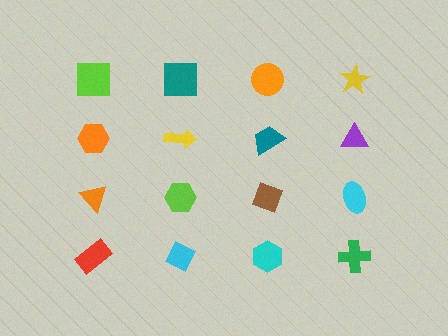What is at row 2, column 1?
An orange hexagon.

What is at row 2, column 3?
A teal trapezoid.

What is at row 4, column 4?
A green cross.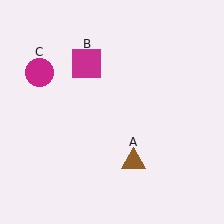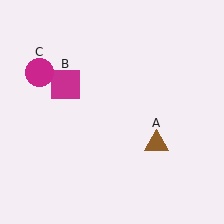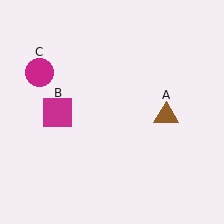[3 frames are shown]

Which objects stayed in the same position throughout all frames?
Magenta circle (object C) remained stationary.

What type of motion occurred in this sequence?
The brown triangle (object A), magenta square (object B) rotated counterclockwise around the center of the scene.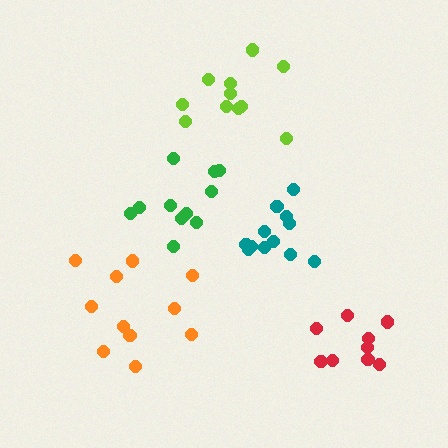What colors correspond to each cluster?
The clusters are colored: green, red, teal, orange, lime.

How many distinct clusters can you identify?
There are 5 distinct clusters.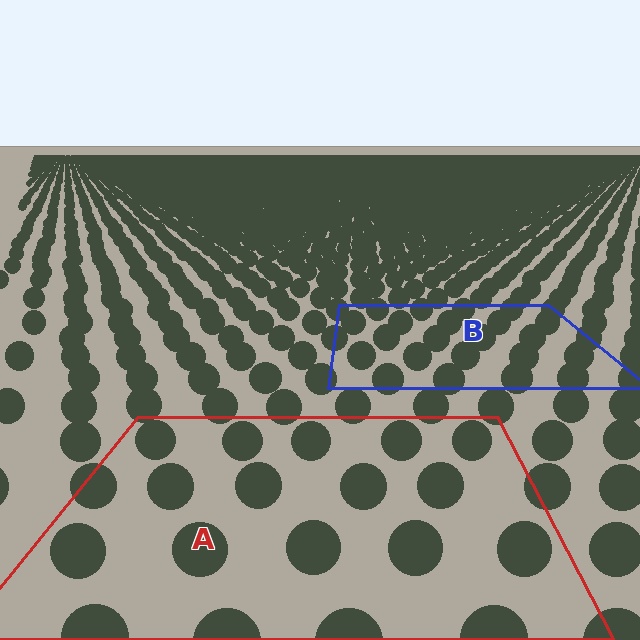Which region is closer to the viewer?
Region A is closer. The texture elements there are larger and more spread out.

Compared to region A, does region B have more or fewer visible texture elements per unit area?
Region B has more texture elements per unit area — they are packed more densely because it is farther away.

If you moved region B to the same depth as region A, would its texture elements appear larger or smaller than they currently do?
They would appear larger. At a closer depth, the same texture elements are projected at a bigger on-screen size.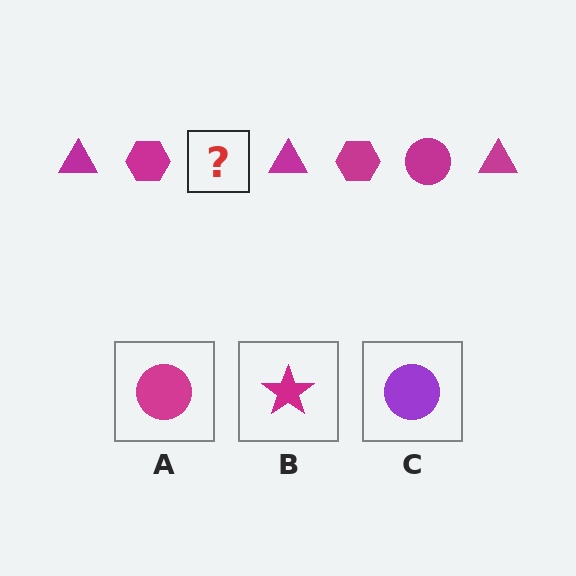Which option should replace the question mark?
Option A.